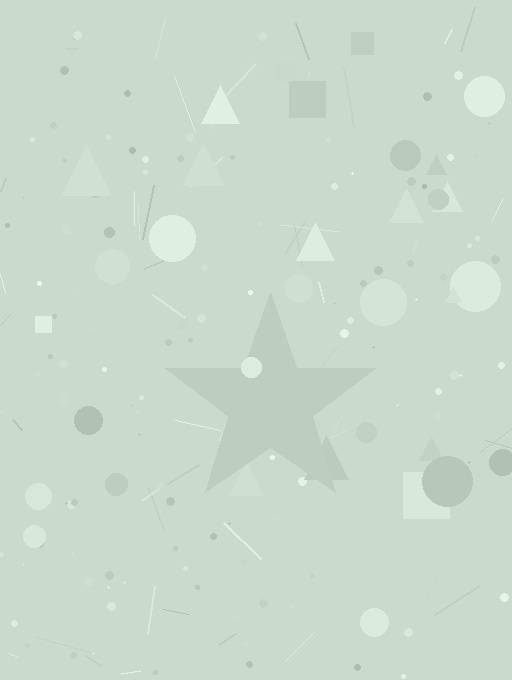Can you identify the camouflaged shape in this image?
The camouflaged shape is a star.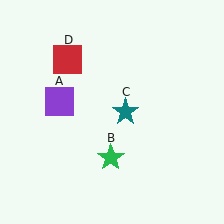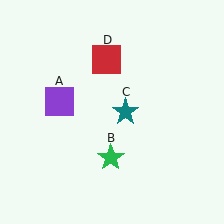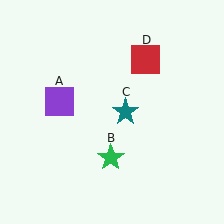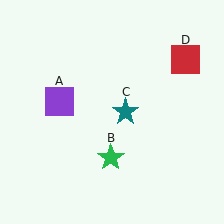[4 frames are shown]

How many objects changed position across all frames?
1 object changed position: red square (object D).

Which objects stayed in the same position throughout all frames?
Purple square (object A) and green star (object B) and teal star (object C) remained stationary.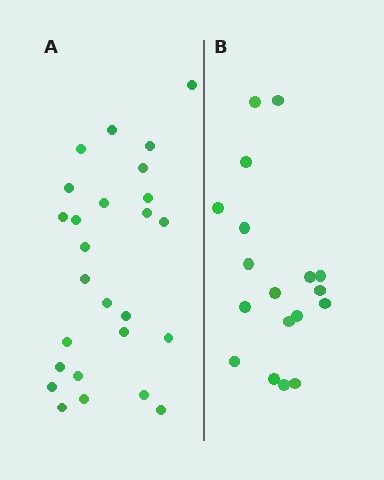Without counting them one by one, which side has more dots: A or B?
Region A (the left region) has more dots.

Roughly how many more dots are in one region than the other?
Region A has roughly 8 or so more dots than region B.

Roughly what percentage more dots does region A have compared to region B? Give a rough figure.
About 45% more.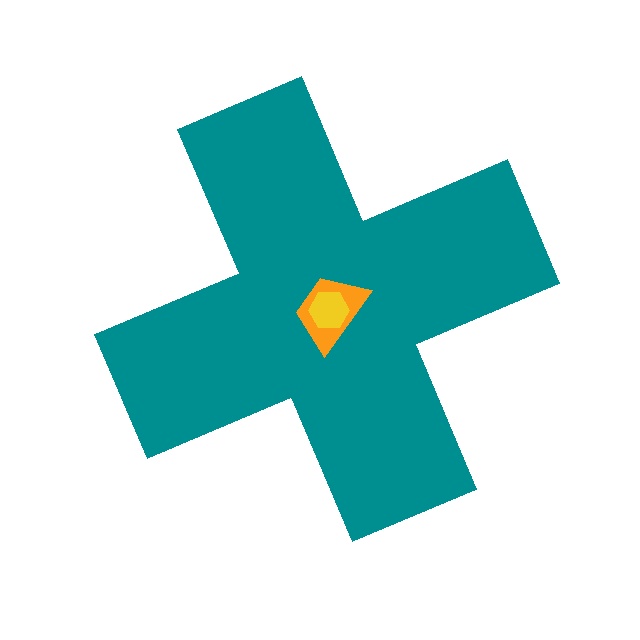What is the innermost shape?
The yellow hexagon.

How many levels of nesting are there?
3.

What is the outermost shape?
The teal cross.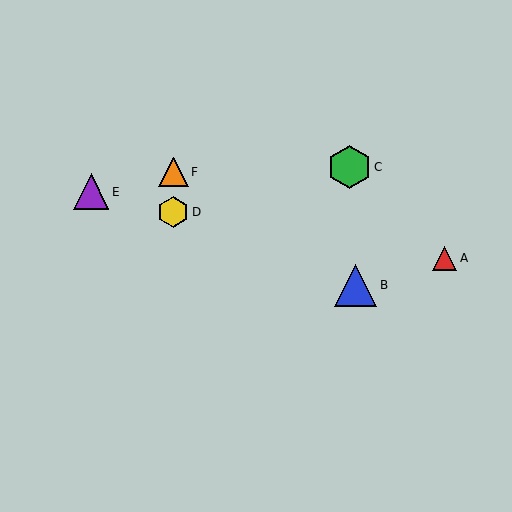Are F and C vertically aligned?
No, F is at x≈173 and C is at x≈349.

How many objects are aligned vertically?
2 objects (D, F) are aligned vertically.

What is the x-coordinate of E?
Object E is at x≈91.